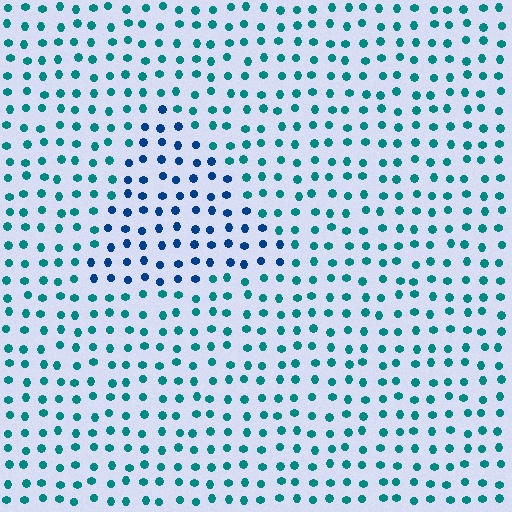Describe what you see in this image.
The image is filled with small teal elements in a uniform arrangement. A triangle-shaped region is visible where the elements are tinted to a slightly different hue, forming a subtle color boundary.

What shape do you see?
I see a triangle.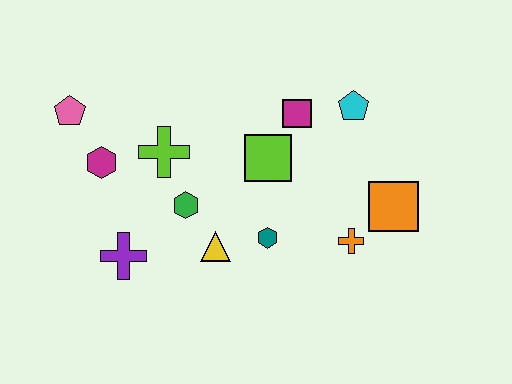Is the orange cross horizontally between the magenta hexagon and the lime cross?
No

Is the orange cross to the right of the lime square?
Yes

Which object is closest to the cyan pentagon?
The magenta square is closest to the cyan pentagon.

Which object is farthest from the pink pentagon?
The orange square is farthest from the pink pentagon.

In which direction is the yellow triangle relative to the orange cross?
The yellow triangle is to the left of the orange cross.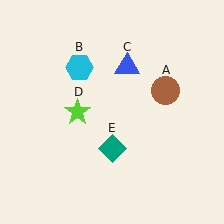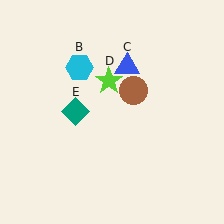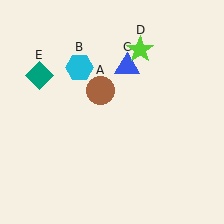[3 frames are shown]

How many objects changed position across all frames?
3 objects changed position: brown circle (object A), lime star (object D), teal diamond (object E).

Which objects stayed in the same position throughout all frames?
Cyan hexagon (object B) and blue triangle (object C) remained stationary.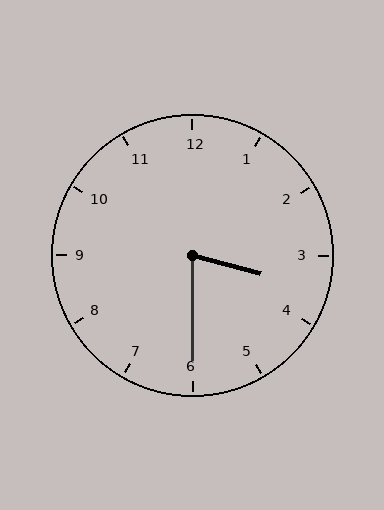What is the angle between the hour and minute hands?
Approximately 75 degrees.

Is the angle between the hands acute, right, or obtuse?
It is acute.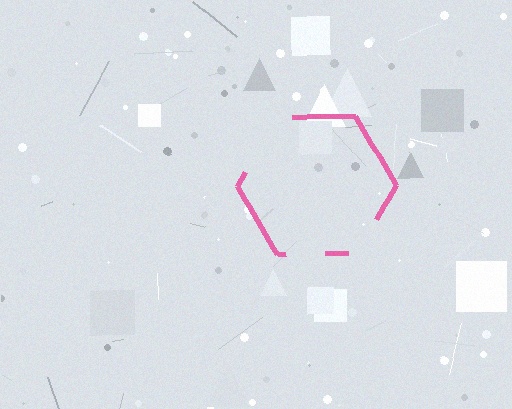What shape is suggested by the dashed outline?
The dashed outline suggests a hexagon.